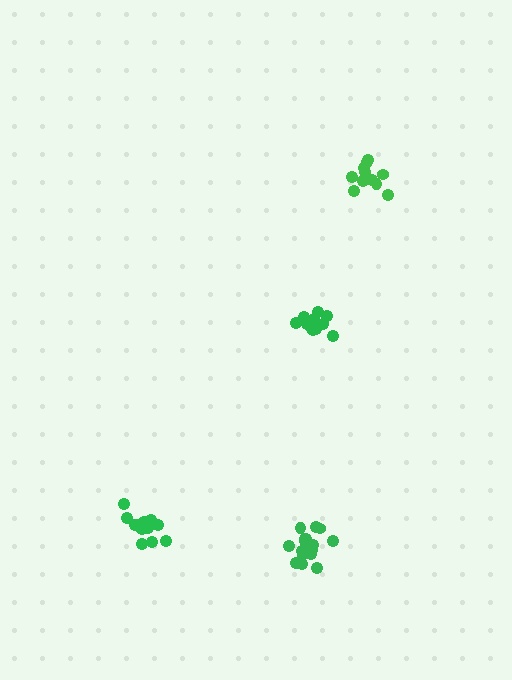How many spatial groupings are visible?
There are 4 spatial groupings.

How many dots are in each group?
Group 1: 11 dots, Group 2: 11 dots, Group 3: 13 dots, Group 4: 17 dots (52 total).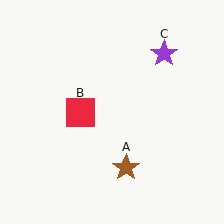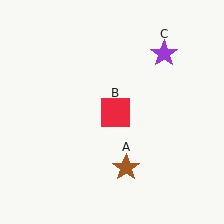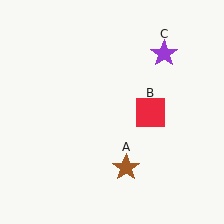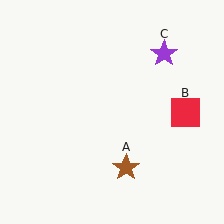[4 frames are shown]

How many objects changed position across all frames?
1 object changed position: red square (object B).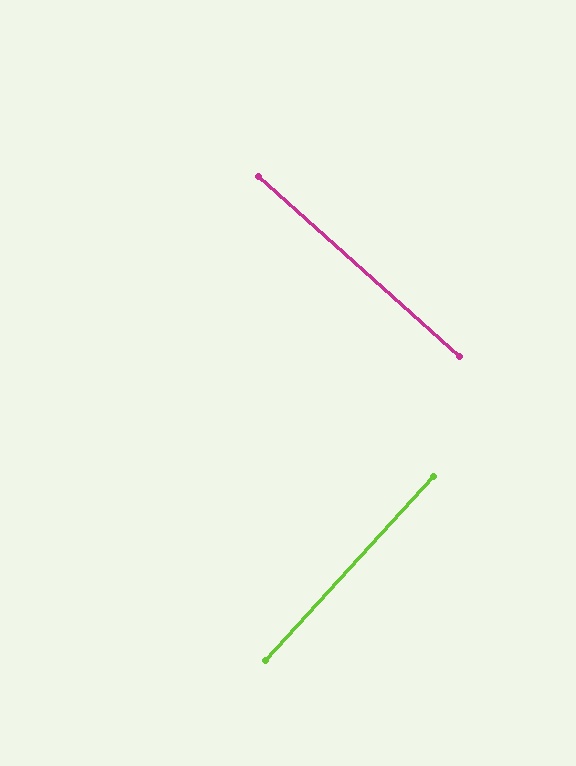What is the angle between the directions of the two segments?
Approximately 89 degrees.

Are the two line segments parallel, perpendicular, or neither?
Perpendicular — they meet at approximately 89°.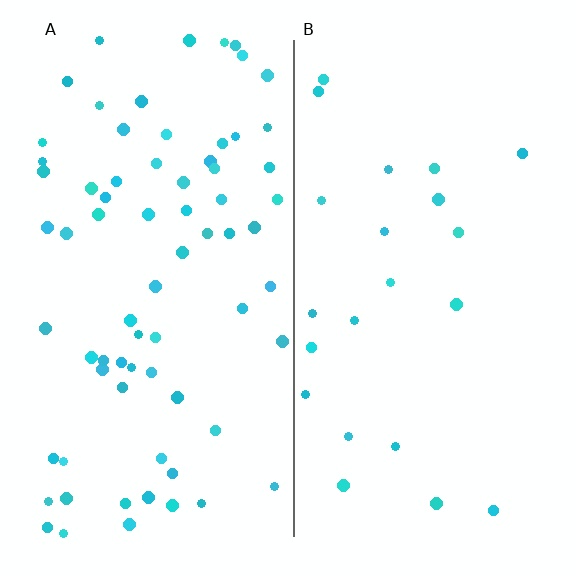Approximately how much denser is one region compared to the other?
Approximately 3.2× — region A over region B.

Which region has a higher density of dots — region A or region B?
A (the left).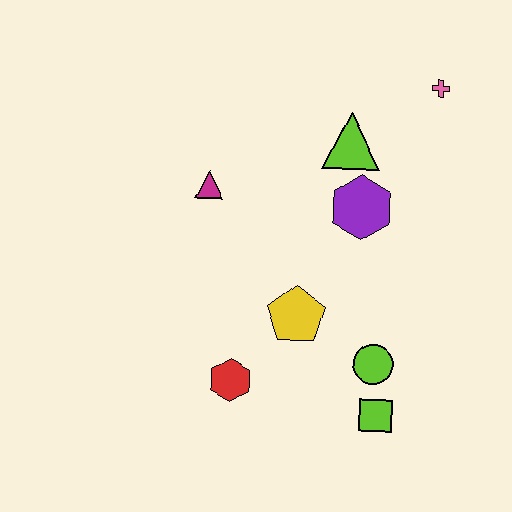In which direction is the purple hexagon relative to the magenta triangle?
The purple hexagon is to the right of the magenta triangle.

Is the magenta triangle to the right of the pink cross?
No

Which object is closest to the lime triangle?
The purple hexagon is closest to the lime triangle.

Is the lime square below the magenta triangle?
Yes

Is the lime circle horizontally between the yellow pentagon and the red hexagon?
No